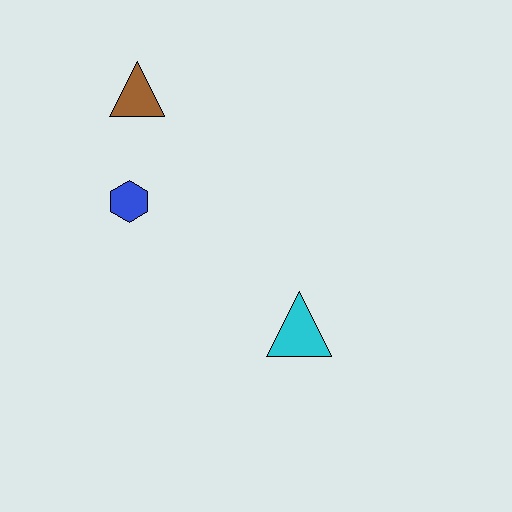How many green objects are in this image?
There are no green objects.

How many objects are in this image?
There are 3 objects.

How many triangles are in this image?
There are 2 triangles.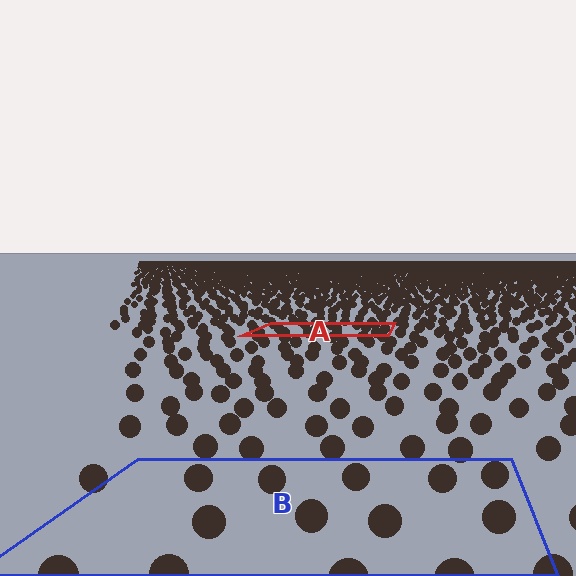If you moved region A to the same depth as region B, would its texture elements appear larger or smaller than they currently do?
They would appear larger. At a closer depth, the same texture elements are projected at a bigger on-screen size.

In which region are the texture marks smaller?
The texture marks are smaller in region A, because it is farther away.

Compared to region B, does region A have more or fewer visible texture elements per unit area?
Region A has more texture elements per unit area — they are packed more densely because it is farther away.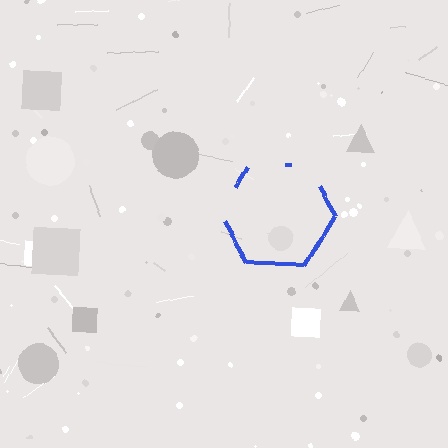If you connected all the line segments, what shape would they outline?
They would outline a hexagon.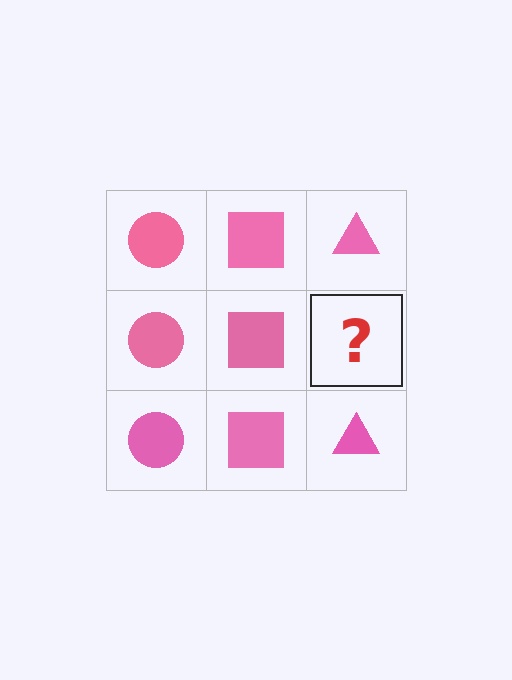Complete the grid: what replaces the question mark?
The question mark should be replaced with a pink triangle.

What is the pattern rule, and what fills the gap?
The rule is that each column has a consistent shape. The gap should be filled with a pink triangle.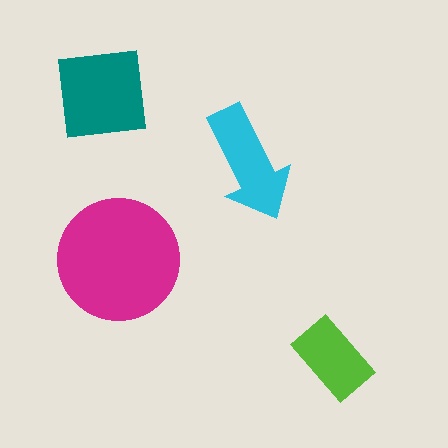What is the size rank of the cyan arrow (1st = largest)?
3rd.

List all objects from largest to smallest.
The magenta circle, the teal square, the cyan arrow, the lime rectangle.